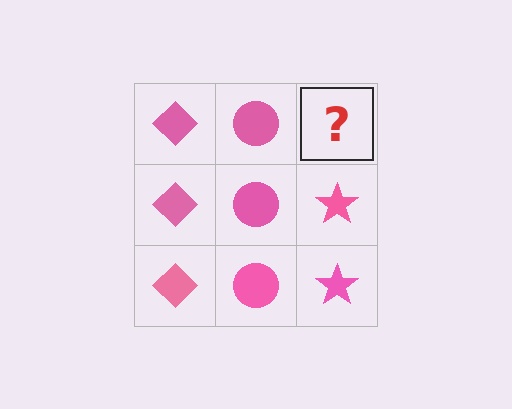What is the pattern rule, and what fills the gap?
The rule is that each column has a consistent shape. The gap should be filled with a pink star.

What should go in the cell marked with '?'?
The missing cell should contain a pink star.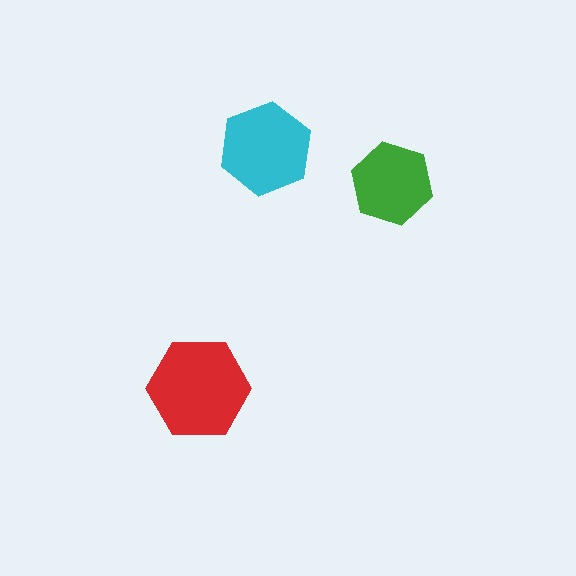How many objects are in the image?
There are 3 objects in the image.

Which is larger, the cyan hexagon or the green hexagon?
The cyan one.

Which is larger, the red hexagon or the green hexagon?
The red one.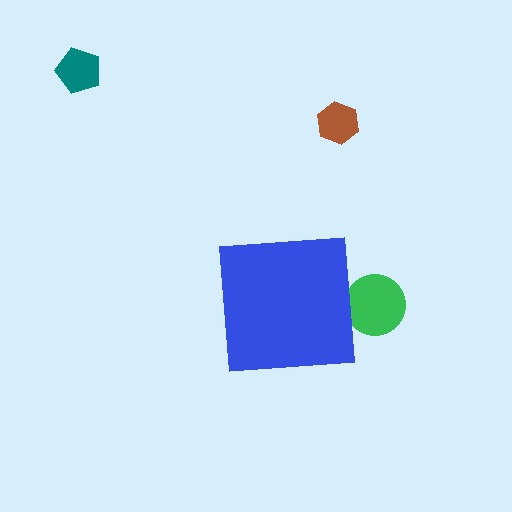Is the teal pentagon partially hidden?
No, the teal pentagon is fully visible.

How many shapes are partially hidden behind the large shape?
1 shape is partially hidden.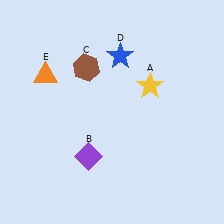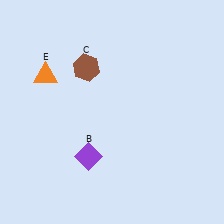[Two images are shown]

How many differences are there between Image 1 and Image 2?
There are 2 differences between the two images.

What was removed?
The yellow star (A), the blue star (D) were removed in Image 2.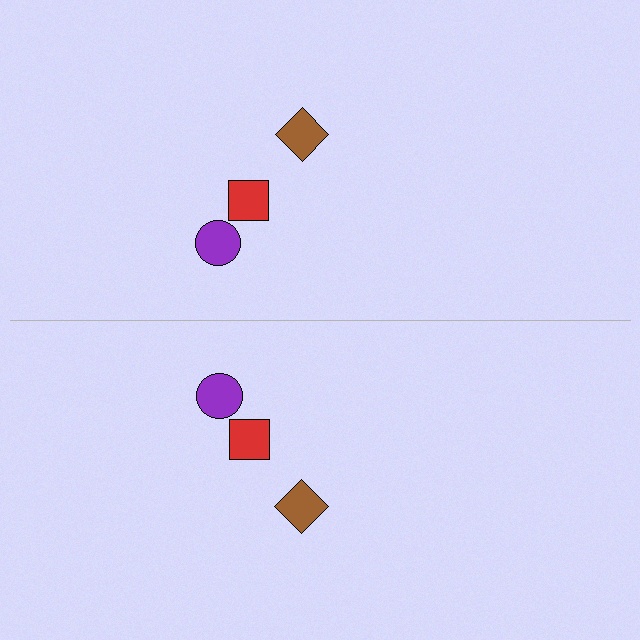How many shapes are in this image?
There are 6 shapes in this image.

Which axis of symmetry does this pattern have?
The pattern has a horizontal axis of symmetry running through the center of the image.